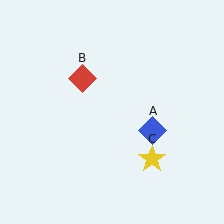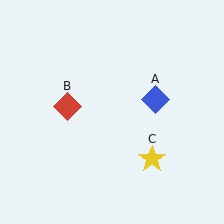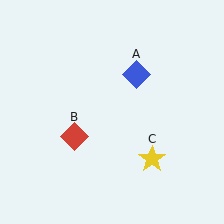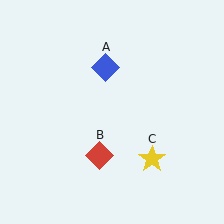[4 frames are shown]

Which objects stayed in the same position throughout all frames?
Yellow star (object C) remained stationary.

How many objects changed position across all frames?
2 objects changed position: blue diamond (object A), red diamond (object B).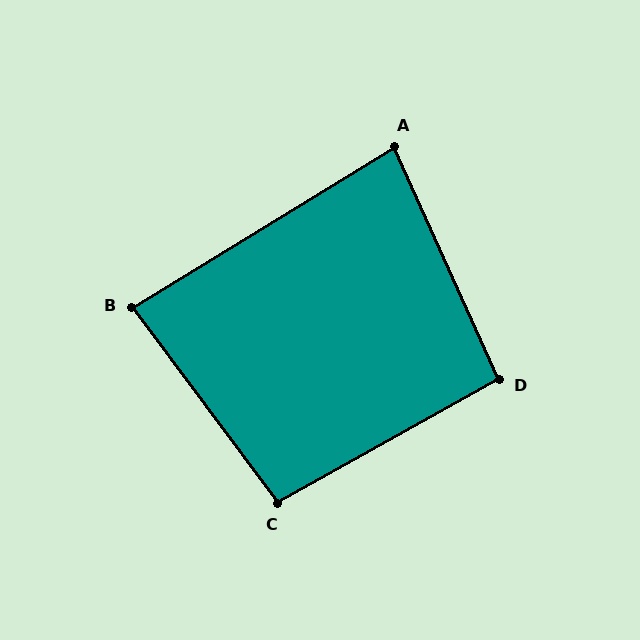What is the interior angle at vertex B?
Approximately 85 degrees (acute).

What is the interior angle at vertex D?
Approximately 95 degrees (obtuse).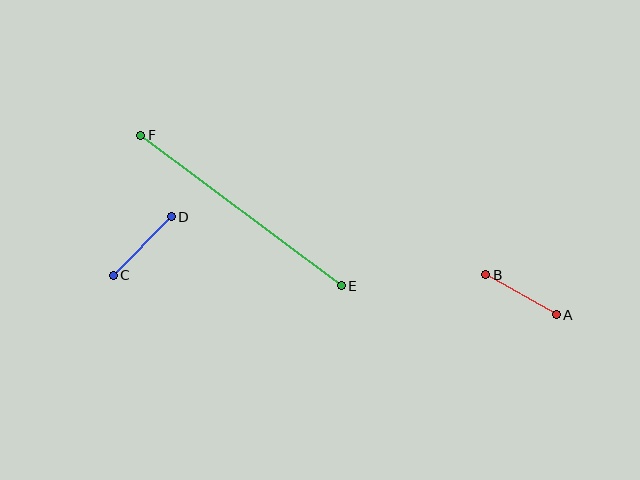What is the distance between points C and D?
The distance is approximately 83 pixels.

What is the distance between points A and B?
The distance is approximately 81 pixels.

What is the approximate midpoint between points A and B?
The midpoint is at approximately (521, 295) pixels.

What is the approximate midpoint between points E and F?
The midpoint is at approximately (241, 211) pixels.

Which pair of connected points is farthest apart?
Points E and F are farthest apart.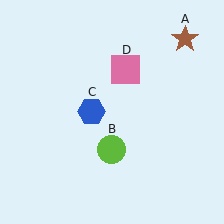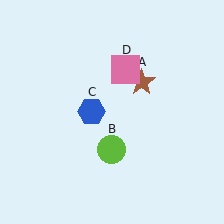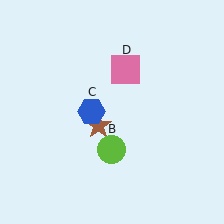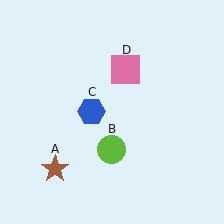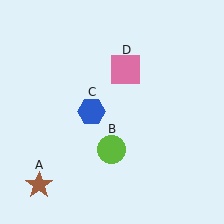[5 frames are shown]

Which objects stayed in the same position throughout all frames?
Lime circle (object B) and blue hexagon (object C) and pink square (object D) remained stationary.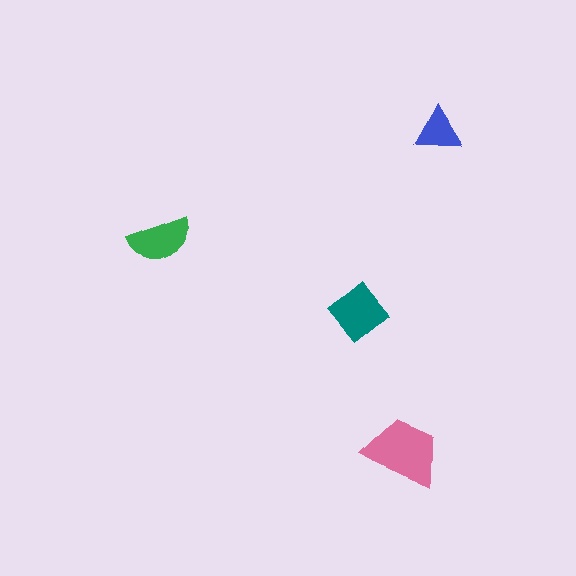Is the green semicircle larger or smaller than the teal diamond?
Smaller.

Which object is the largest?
The pink trapezoid.